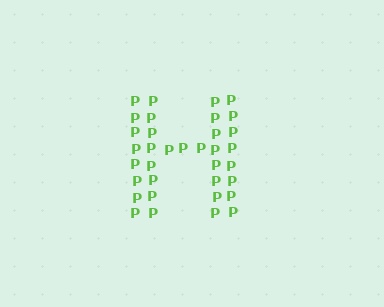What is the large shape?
The large shape is the letter H.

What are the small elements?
The small elements are letter P's.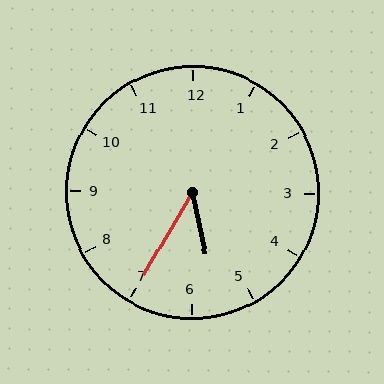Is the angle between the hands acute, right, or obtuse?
It is acute.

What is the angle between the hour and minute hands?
Approximately 42 degrees.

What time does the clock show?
5:35.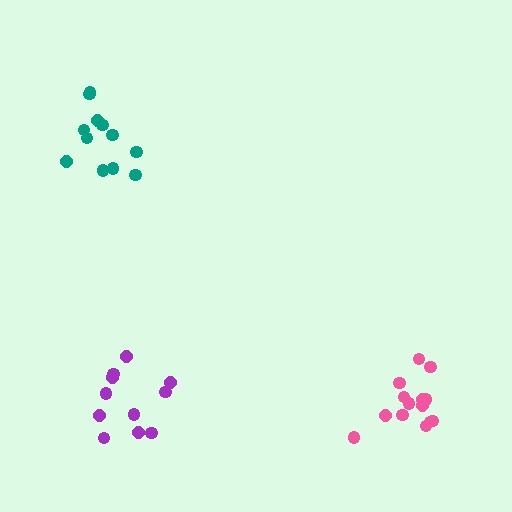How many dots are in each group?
Group 1: 14 dots, Group 2: 12 dots, Group 3: 11 dots (37 total).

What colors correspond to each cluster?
The clusters are colored: pink, teal, purple.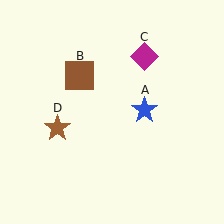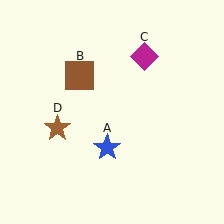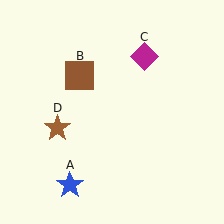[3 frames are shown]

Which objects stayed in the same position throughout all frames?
Brown square (object B) and magenta diamond (object C) and brown star (object D) remained stationary.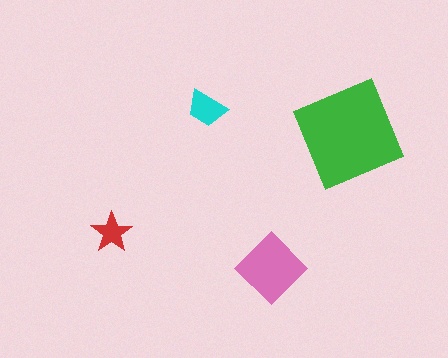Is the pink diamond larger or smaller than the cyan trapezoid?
Larger.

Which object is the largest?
The green square.